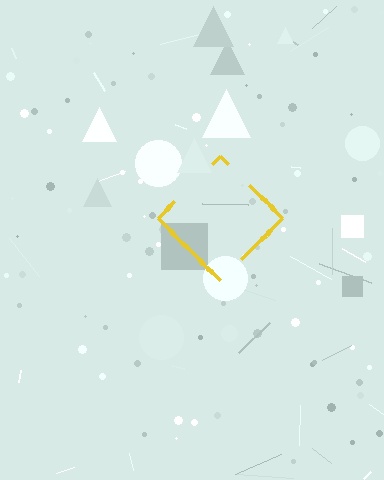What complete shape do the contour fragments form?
The contour fragments form a diamond.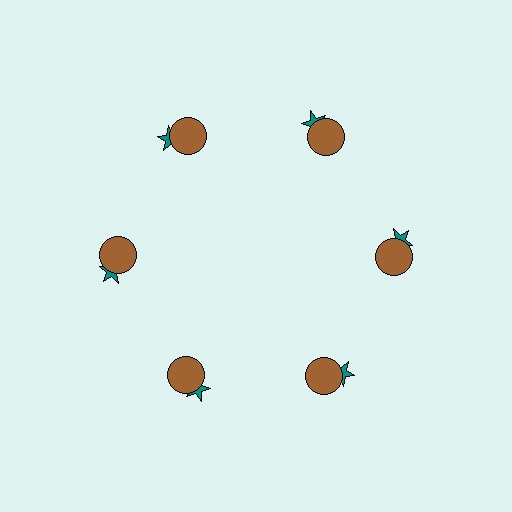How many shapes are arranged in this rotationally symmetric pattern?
There are 12 shapes, arranged in 6 groups of 2.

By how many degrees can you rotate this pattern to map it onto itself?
The pattern maps onto itself every 60 degrees of rotation.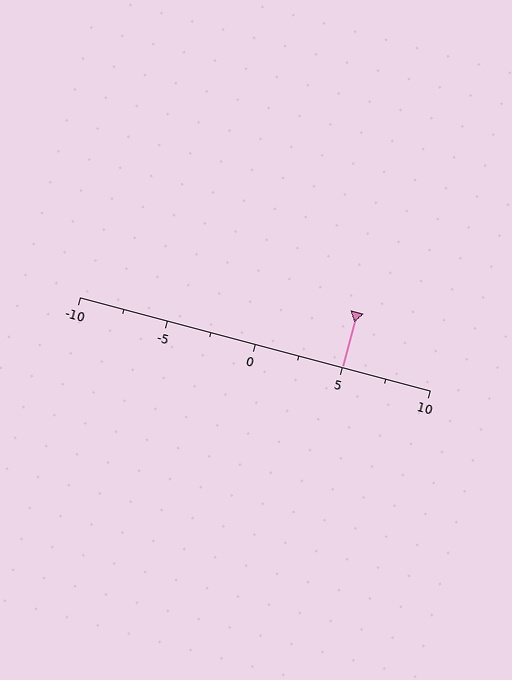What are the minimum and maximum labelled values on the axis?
The axis runs from -10 to 10.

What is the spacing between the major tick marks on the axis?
The major ticks are spaced 5 apart.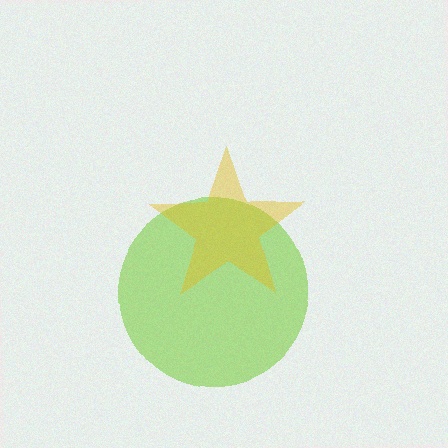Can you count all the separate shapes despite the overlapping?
Yes, there are 2 separate shapes.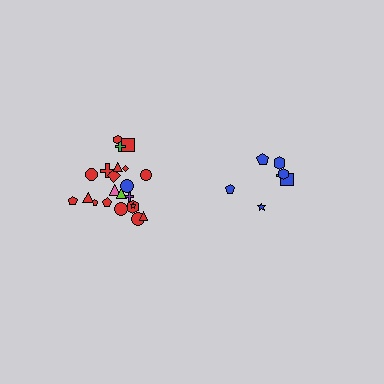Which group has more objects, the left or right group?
The left group.